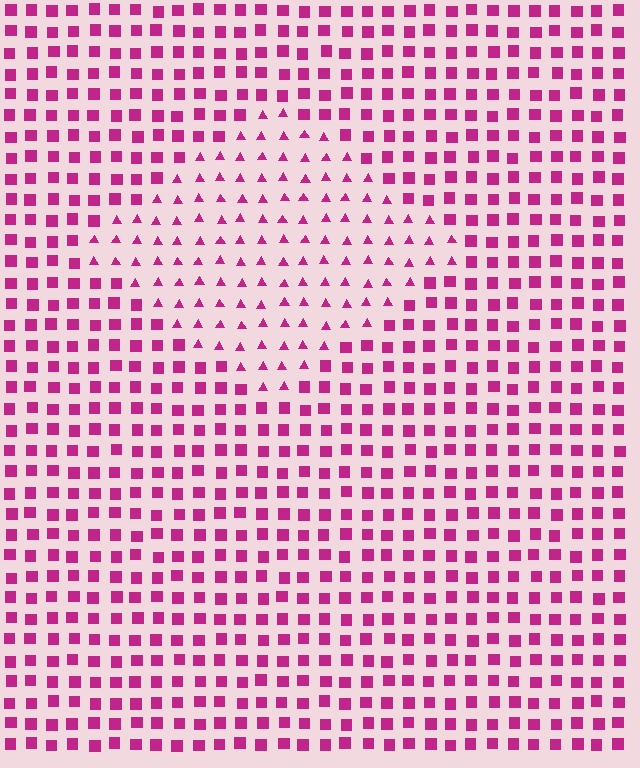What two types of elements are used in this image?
The image uses triangles inside the diamond region and squares outside it.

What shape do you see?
I see a diamond.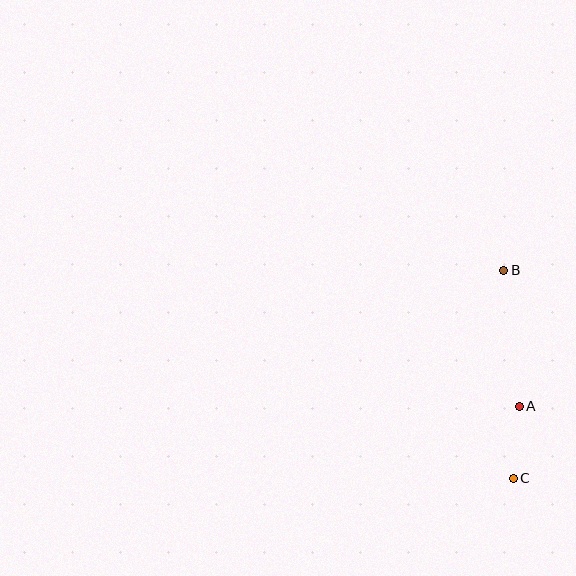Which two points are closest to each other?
Points A and C are closest to each other.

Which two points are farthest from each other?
Points B and C are farthest from each other.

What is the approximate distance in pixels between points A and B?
The distance between A and B is approximately 137 pixels.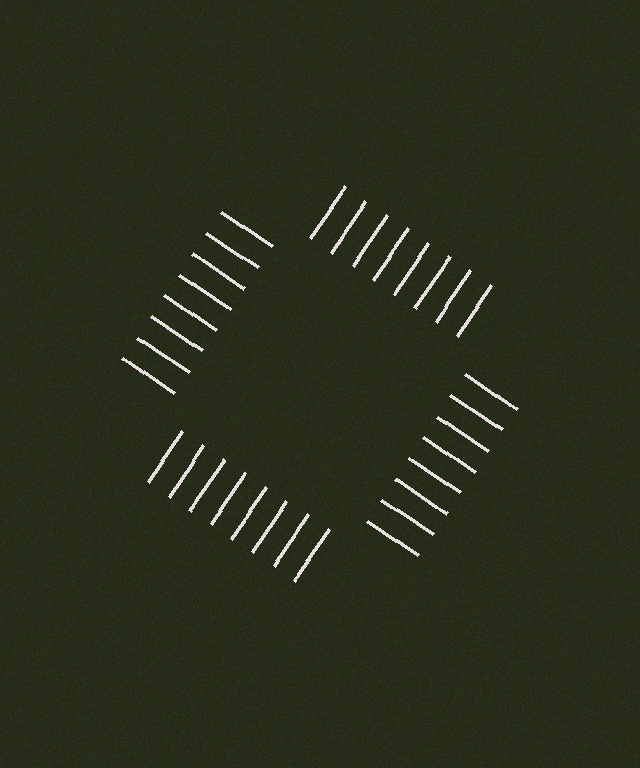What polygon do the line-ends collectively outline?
An illusory square — the line segments terminate on its edges but no continuous stroke is drawn.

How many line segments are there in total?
32 — 8 along each of the 4 edges.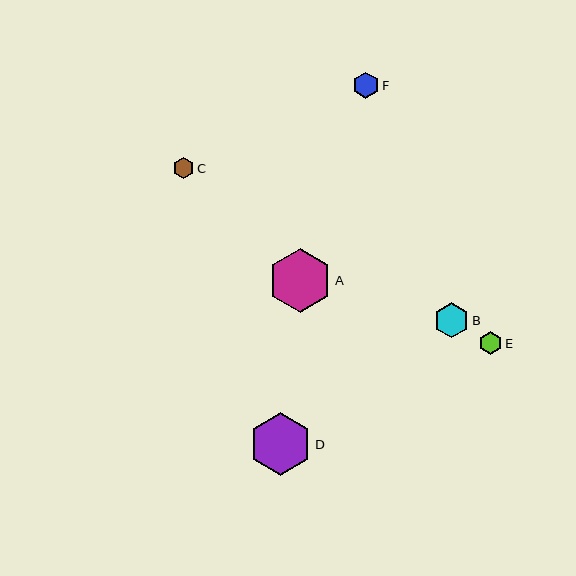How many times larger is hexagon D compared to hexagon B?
Hexagon D is approximately 1.8 times the size of hexagon B.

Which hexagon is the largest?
Hexagon A is the largest with a size of approximately 64 pixels.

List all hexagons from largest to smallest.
From largest to smallest: A, D, B, F, E, C.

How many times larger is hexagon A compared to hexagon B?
Hexagon A is approximately 1.8 times the size of hexagon B.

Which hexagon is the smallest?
Hexagon C is the smallest with a size of approximately 21 pixels.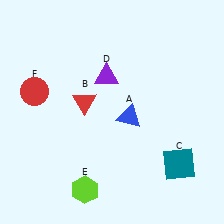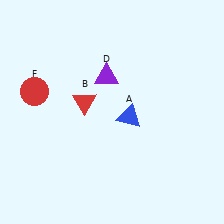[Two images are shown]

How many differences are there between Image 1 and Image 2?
There are 2 differences between the two images.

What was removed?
The lime hexagon (E), the teal square (C) were removed in Image 2.